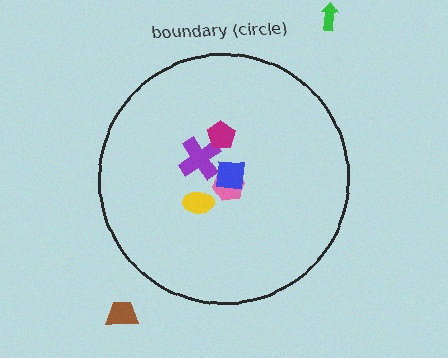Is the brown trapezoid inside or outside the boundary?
Outside.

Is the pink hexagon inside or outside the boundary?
Inside.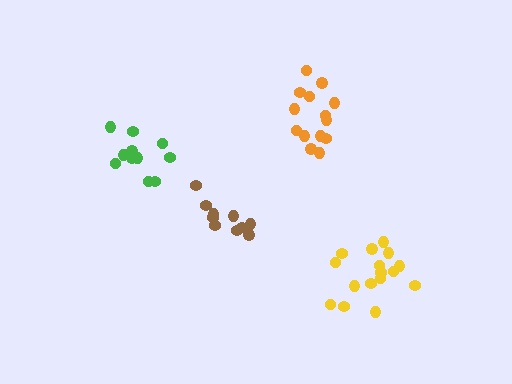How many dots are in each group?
Group 1: 10 dots, Group 2: 16 dots, Group 3: 11 dots, Group 4: 14 dots (51 total).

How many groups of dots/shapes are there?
There are 4 groups.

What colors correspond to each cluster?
The clusters are colored: brown, yellow, green, orange.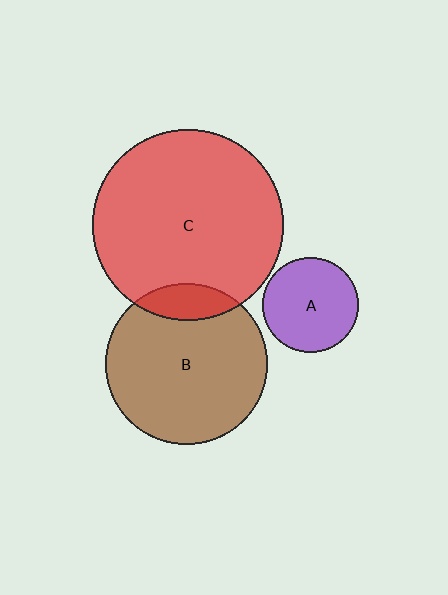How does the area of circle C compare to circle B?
Approximately 1.4 times.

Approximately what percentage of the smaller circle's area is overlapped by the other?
Approximately 15%.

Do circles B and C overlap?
Yes.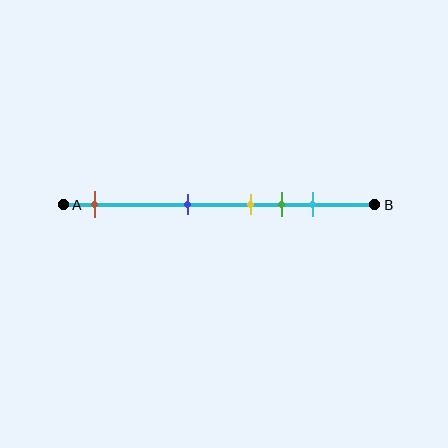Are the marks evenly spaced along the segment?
No, the marks are not evenly spaced.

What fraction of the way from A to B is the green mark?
The green mark is approximately 70% (0.7) of the way from A to B.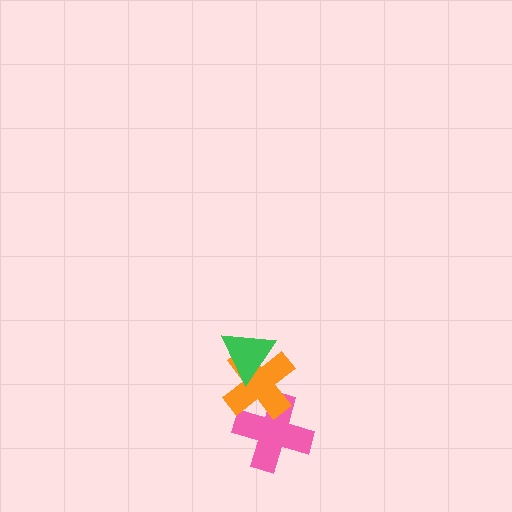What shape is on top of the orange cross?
The green triangle is on top of the orange cross.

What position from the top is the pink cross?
The pink cross is 3rd from the top.